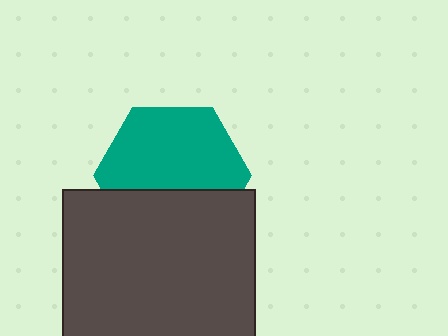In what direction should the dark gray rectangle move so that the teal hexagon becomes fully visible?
The dark gray rectangle should move down. That is the shortest direction to clear the overlap and leave the teal hexagon fully visible.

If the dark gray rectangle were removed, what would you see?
You would see the complete teal hexagon.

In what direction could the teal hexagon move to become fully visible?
The teal hexagon could move up. That would shift it out from behind the dark gray rectangle entirely.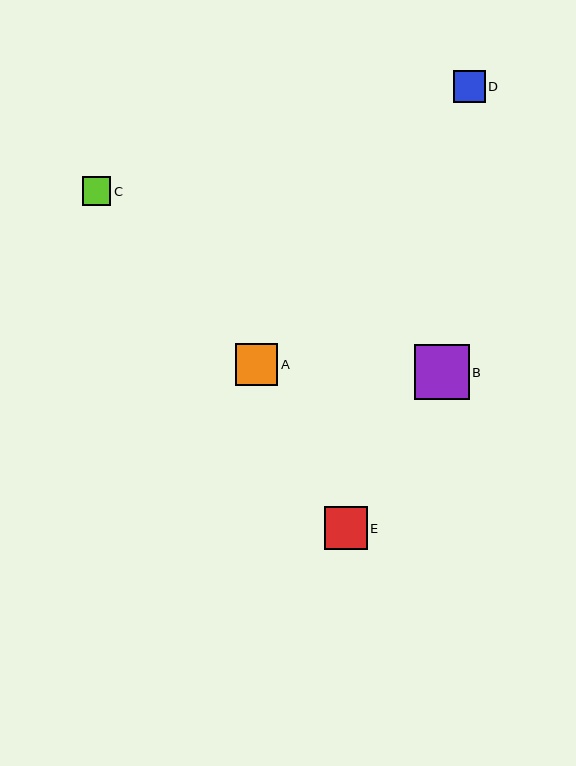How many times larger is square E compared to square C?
Square E is approximately 1.5 times the size of square C.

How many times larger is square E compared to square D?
Square E is approximately 1.4 times the size of square D.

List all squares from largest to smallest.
From largest to smallest: B, E, A, D, C.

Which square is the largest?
Square B is the largest with a size of approximately 55 pixels.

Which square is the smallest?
Square C is the smallest with a size of approximately 29 pixels.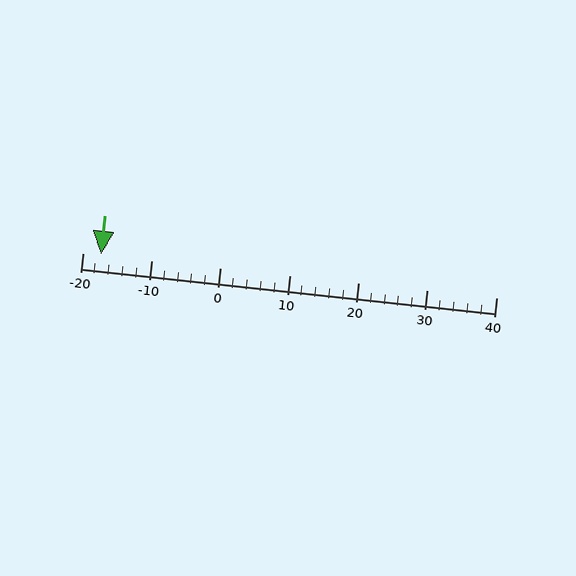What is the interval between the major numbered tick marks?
The major tick marks are spaced 10 units apart.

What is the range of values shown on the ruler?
The ruler shows values from -20 to 40.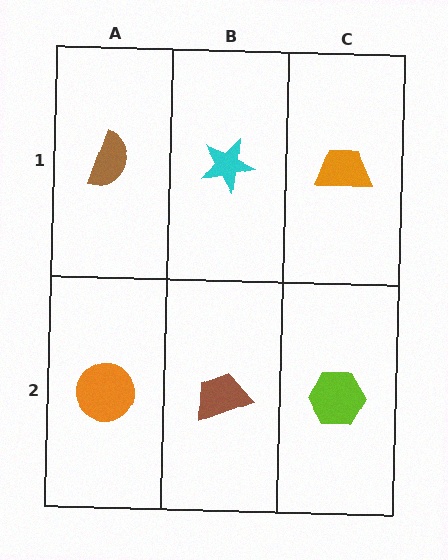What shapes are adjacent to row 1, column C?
A lime hexagon (row 2, column C), a cyan star (row 1, column B).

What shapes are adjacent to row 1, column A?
An orange circle (row 2, column A), a cyan star (row 1, column B).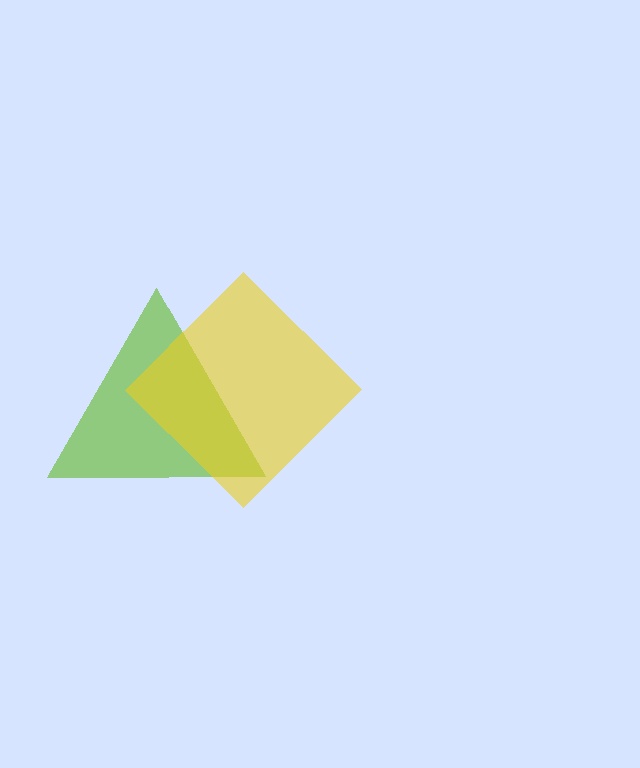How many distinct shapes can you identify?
There are 2 distinct shapes: a lime triangle, a yellow diamond.